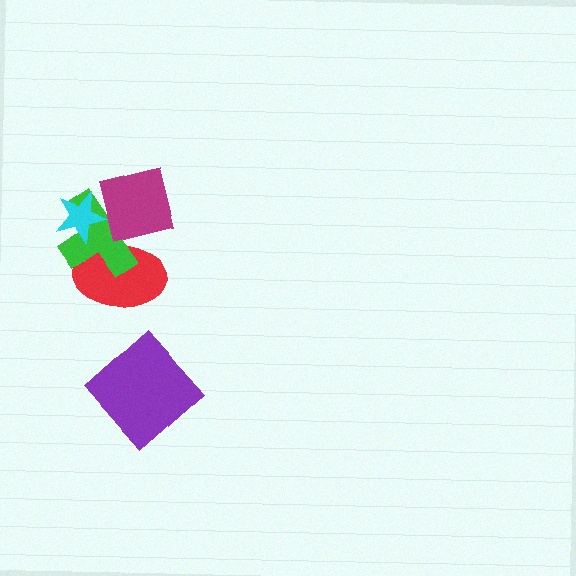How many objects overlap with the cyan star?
2 objects overlap with the cyan star.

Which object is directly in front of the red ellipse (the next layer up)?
The green cross is directly in front of the red ellipse.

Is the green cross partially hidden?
Yes, it is partially covered by another shape.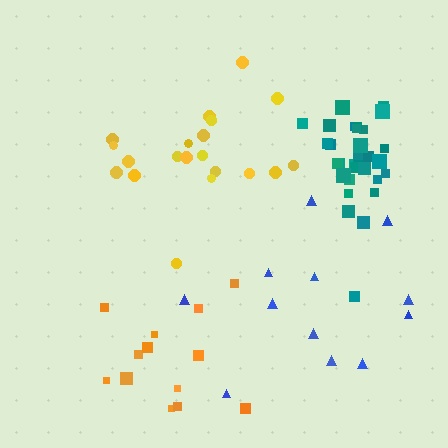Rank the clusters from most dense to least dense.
teal, orange, yellow, blue.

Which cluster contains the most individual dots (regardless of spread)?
Teal (31).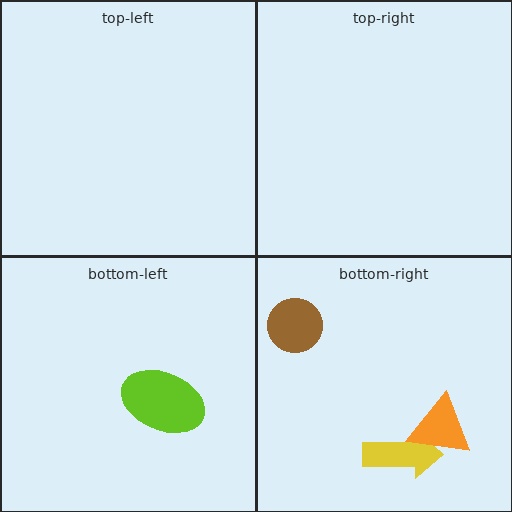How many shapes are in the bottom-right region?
3.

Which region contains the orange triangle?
The bottom-right region.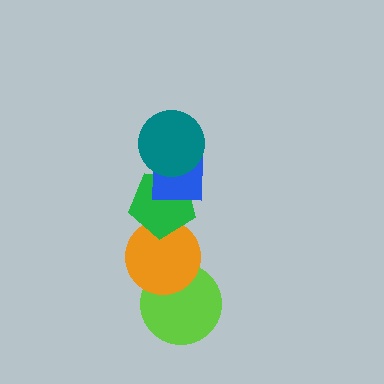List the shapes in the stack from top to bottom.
From top to bottom: the teal circle, the blue square, the green pentagon, the orange circle, the lime circle.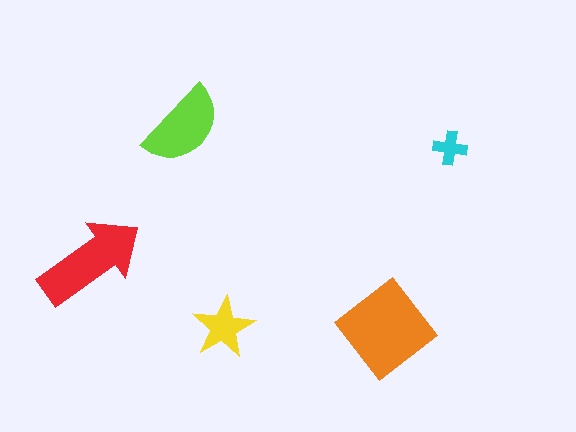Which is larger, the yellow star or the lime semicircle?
The lime semicircle.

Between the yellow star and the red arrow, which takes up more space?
The red arrow.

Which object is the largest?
The orange diamond.